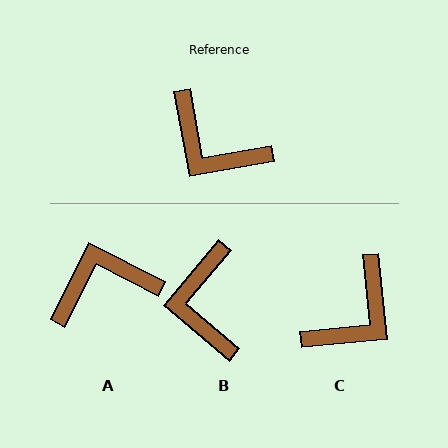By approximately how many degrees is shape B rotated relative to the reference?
Approximately 50 degrees clockwise.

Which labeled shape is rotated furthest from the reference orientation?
A, about 127 degrees away.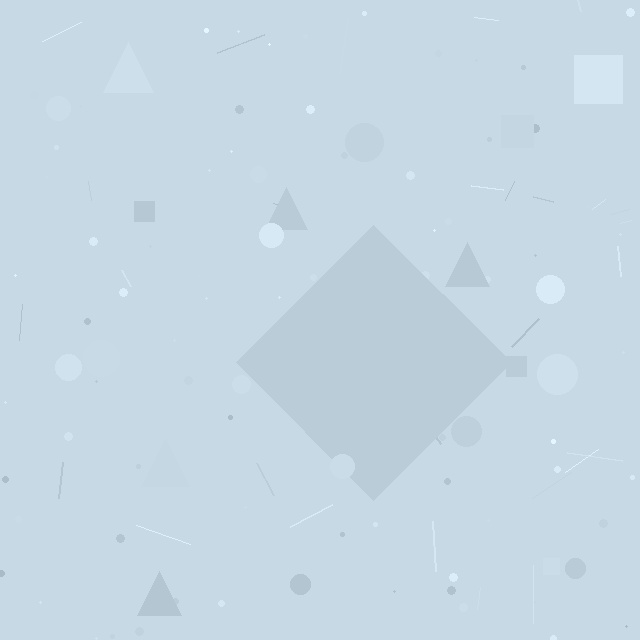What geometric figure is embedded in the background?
A diamond is embedded in the background.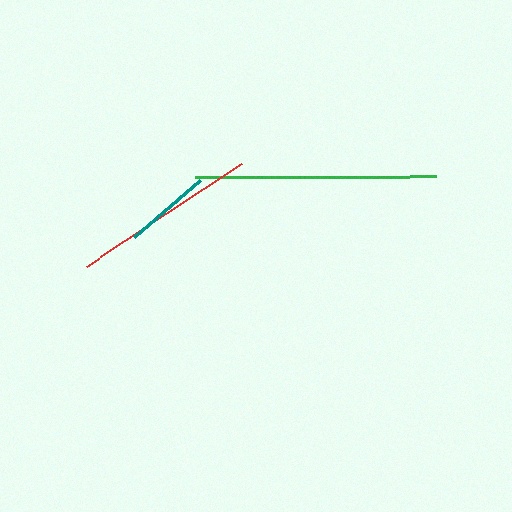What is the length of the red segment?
The red segment is approximately 185 pixels long.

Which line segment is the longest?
The green line is the longest at approximately 241 pixels.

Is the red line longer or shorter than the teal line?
The red line is longer than the teal line.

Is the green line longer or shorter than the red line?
The green line is longer than the red line.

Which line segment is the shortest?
The teal line is the shortest at approximately 87 pixels.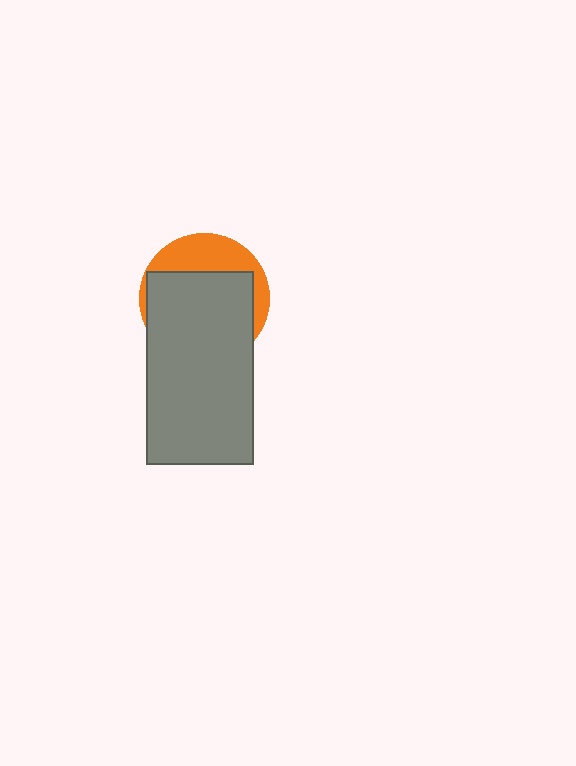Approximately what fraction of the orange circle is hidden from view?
Roughly 67% of the orange circle is hidden behind the gray rectangle.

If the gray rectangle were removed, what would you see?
You would see the complete orange circle.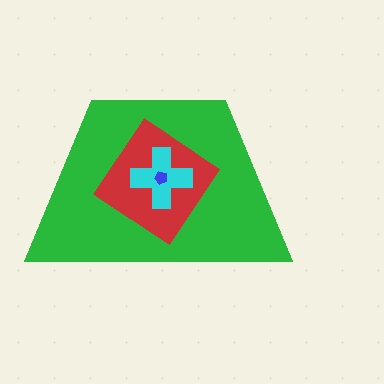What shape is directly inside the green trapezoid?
The red diamond.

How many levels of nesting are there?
4.